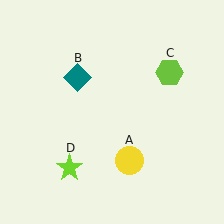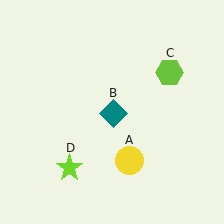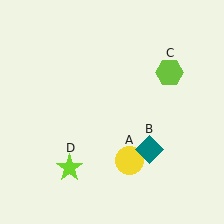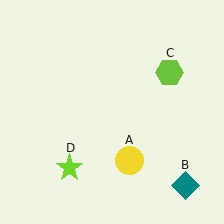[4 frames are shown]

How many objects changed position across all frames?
1 object changed position: teal diamond (object B).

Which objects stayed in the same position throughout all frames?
Yellow circle (object A) and lime hexagon (object C) and lime star (object D) remained stationary.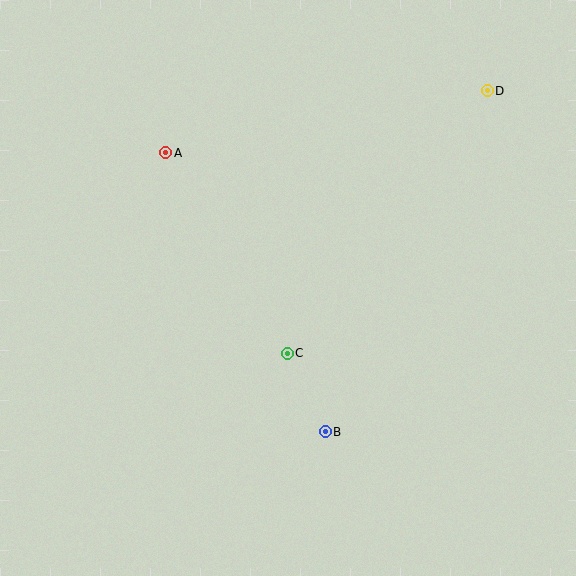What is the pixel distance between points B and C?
The distance between B and C is 87 pixels.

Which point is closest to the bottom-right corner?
Point B is closest to the bottom-right corner.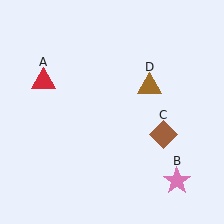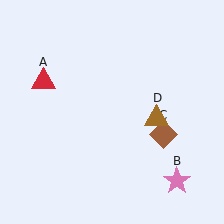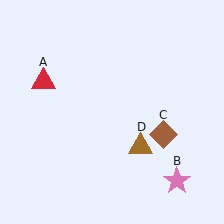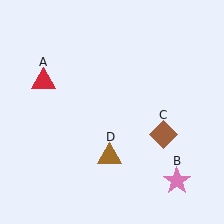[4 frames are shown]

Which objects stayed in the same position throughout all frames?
Red triangle (object A) and pink star (object B) and brown diamond (object C) remained stationary.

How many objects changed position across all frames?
1 object changed position: brown triangle (object D).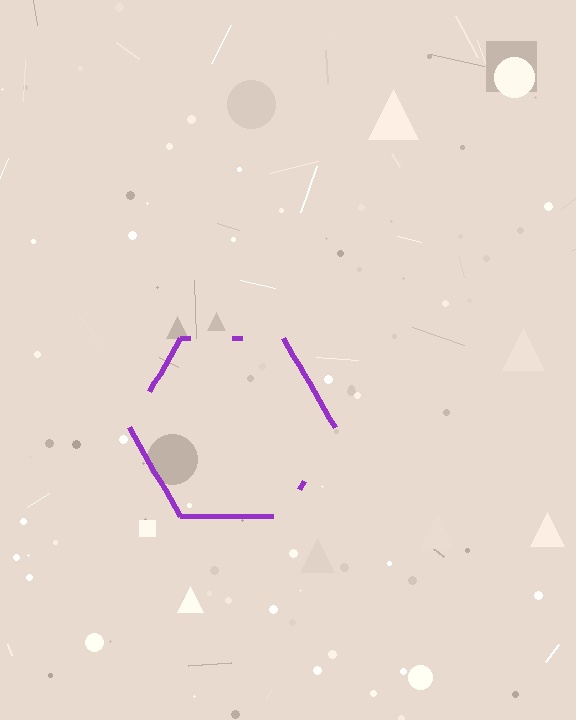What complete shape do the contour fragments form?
The contour fragments form a hexagon.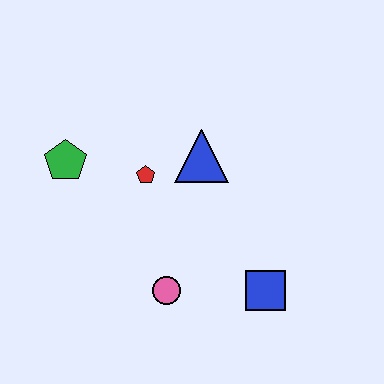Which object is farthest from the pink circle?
The green pentagon is farthest from the pink circle.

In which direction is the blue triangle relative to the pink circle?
The blue triangle is above the pink circle.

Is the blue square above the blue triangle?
No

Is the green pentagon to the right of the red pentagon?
No